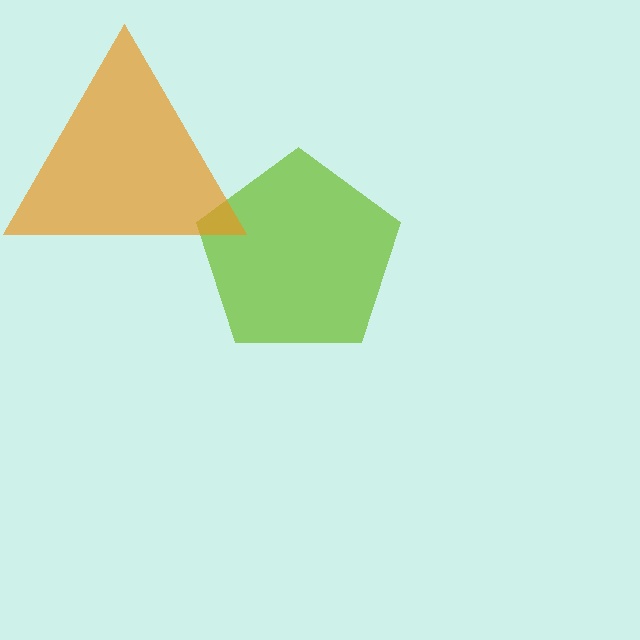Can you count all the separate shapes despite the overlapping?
Yes, there are 2 separate shapes.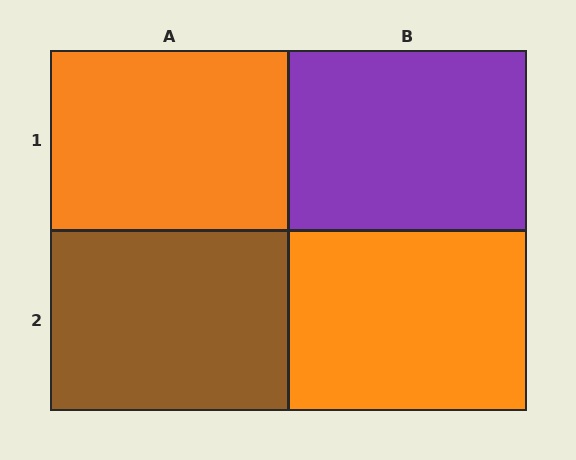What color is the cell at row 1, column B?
Purple.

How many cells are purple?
1 cell is purple.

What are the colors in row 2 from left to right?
Brown, orange.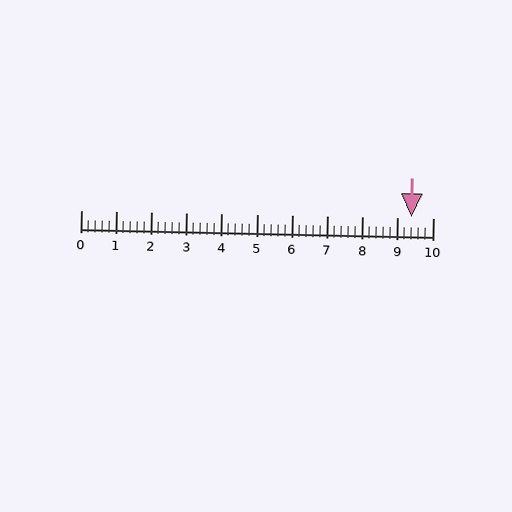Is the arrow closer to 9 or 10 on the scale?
The arrow is closer to 9.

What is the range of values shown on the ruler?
The ruler shows values from 0 to 10.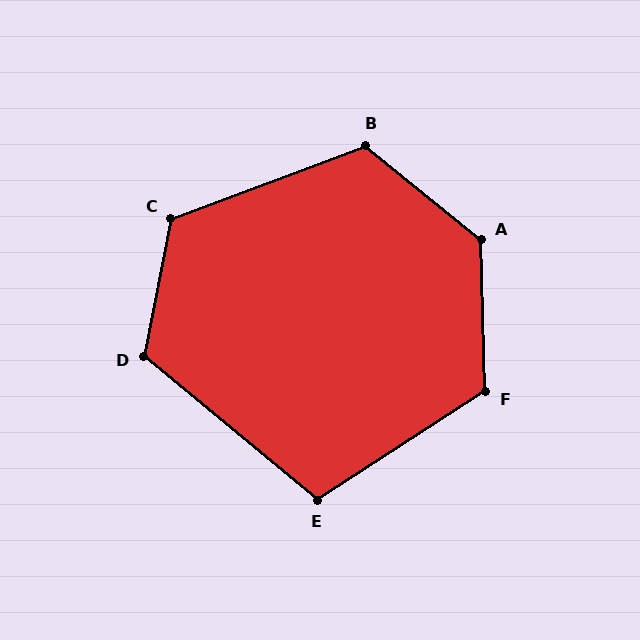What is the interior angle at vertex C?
Approximately 122 degrees (obtuse).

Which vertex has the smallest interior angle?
E, at approximately 107 degrees.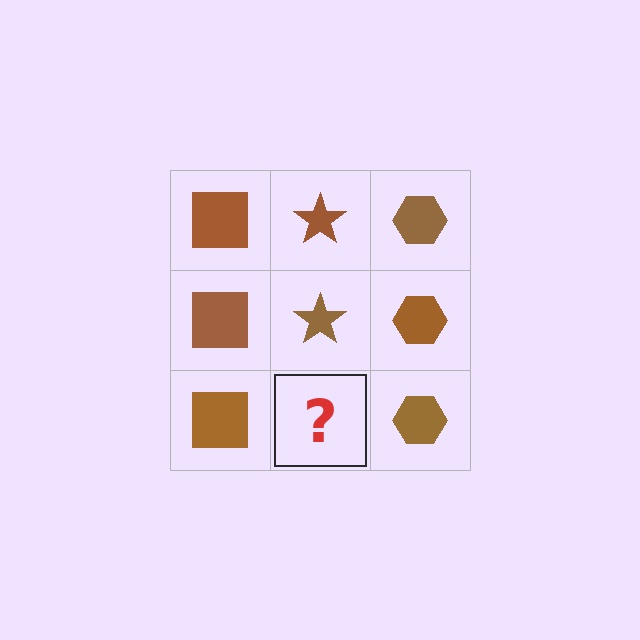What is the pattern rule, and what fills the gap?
The rule is that each column has a consistent shape. The gap should be filled with a brown star.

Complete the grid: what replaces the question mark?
The question mark should be replaced with a brown star.